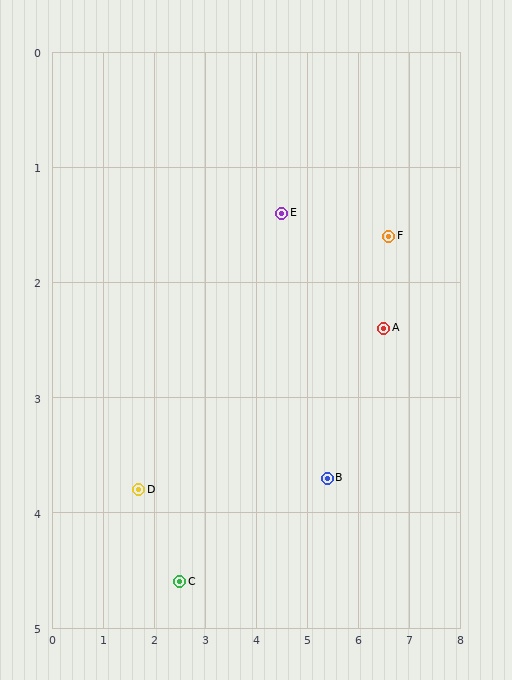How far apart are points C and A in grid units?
Points C and A are about 4.6 grid units apart.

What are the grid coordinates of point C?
Point C is at approximately (2.5, 4.6).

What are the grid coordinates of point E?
Point E is at approximately (4.5, 1.4).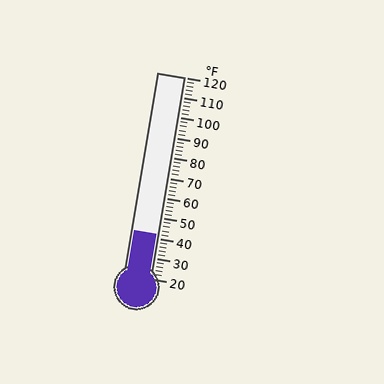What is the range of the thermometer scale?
The thermometer scale ranges from 20°F to 120°F.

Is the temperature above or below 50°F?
The temperature is below 50°F.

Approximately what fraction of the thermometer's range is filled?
The thermometer is filled to approximately 20% of its range.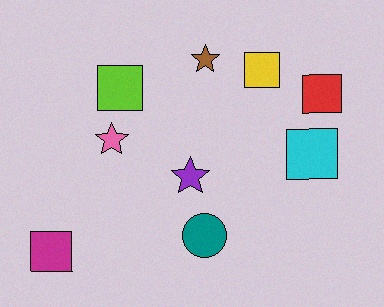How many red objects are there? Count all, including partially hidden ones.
There is 1 red object.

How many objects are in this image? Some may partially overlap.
There are 9 objects.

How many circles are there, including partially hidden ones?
There is 1 circle.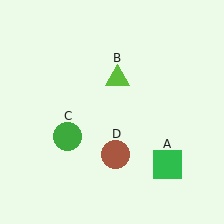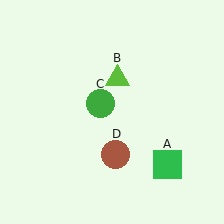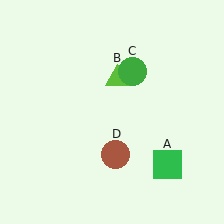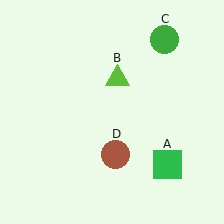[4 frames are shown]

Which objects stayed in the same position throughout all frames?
Green square (object A) and lime triangle (object B) and brown circle (object D) remained stationary.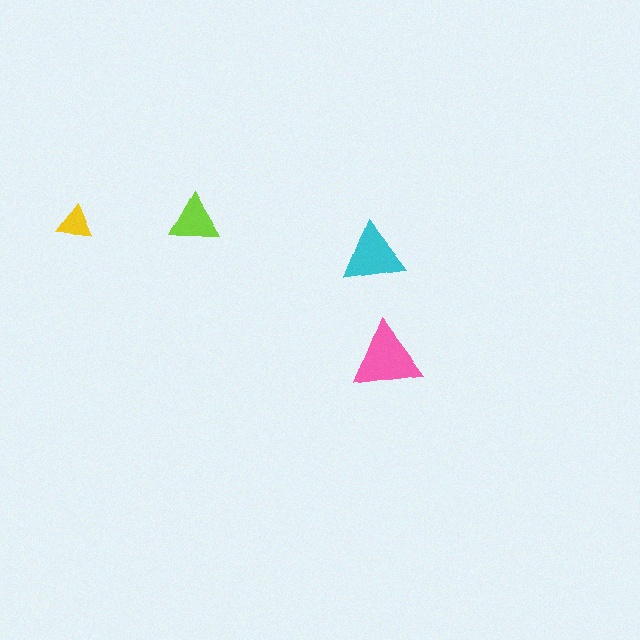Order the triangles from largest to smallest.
the pink one, the cyan one, the lime one, the yellow one.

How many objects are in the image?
There are 4 objects in the image.